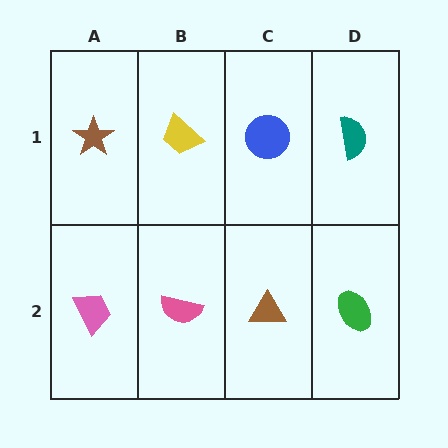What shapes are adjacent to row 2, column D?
A teal semicircle (row 1, column D), a brown triangle (row 2, column C).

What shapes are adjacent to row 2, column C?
A blue circle (row 1, column C), a pink semicircle (row 2, column B), a green ellipse (row 2, column D).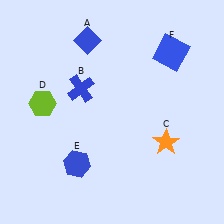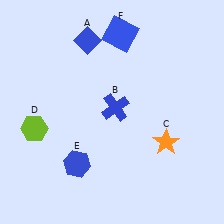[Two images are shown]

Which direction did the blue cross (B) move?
The blue cross (B) moved right.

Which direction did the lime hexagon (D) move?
The lime hexagon (D) moved down.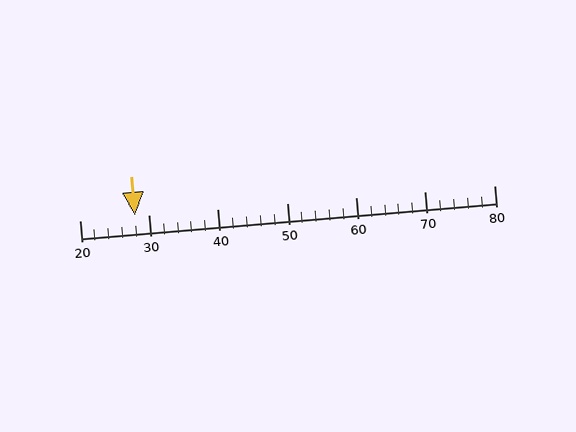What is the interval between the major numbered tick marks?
The major tick marks are spaced 10 units apart.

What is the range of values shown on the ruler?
The ruler shows values from 20 to 80.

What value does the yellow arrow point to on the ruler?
The yellow arrow points to approximately 28.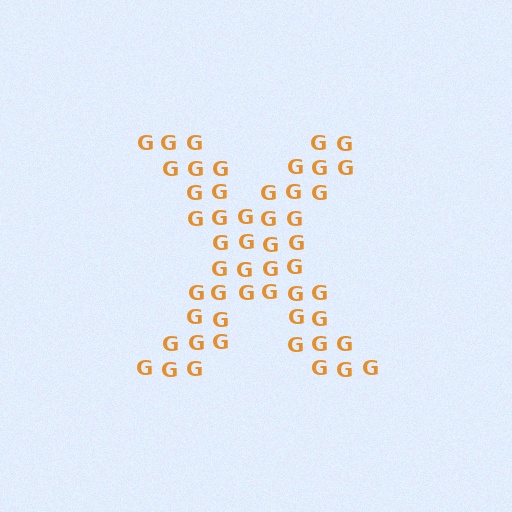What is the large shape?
The large shape is the letter X.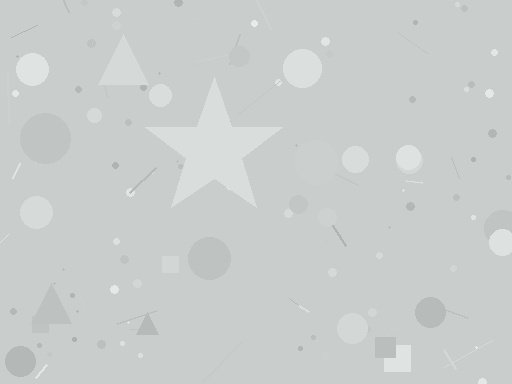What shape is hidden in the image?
A star is hidden in the image.